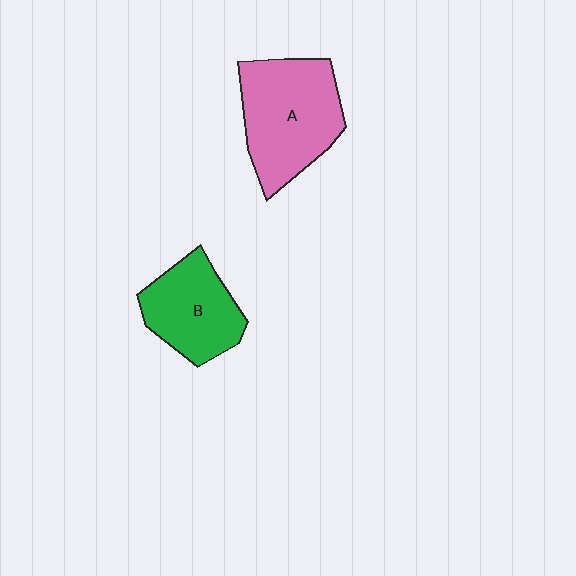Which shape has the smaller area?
Shape B (green).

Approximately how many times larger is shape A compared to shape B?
Approximately 1.4 times.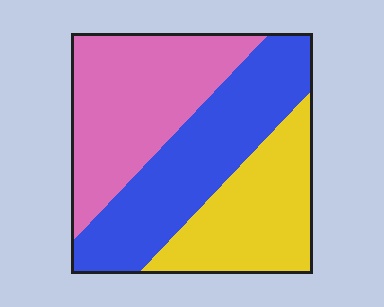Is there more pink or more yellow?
Pink.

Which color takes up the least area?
Yellow, at roughly 30%.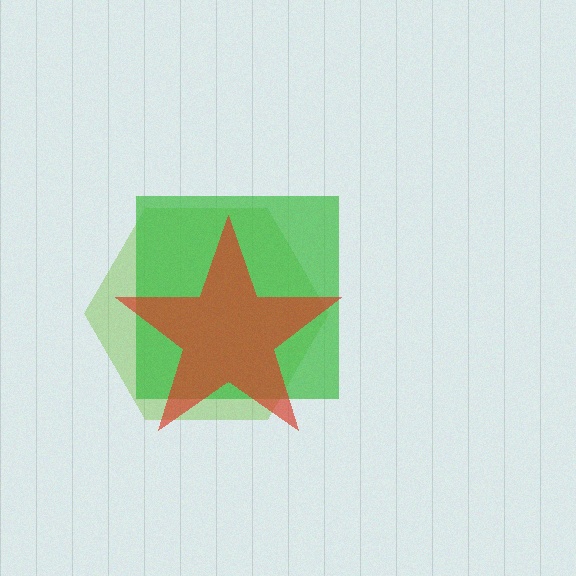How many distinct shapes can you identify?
There are 3 distinct shapes: a lime hexagon, a green square, a red star.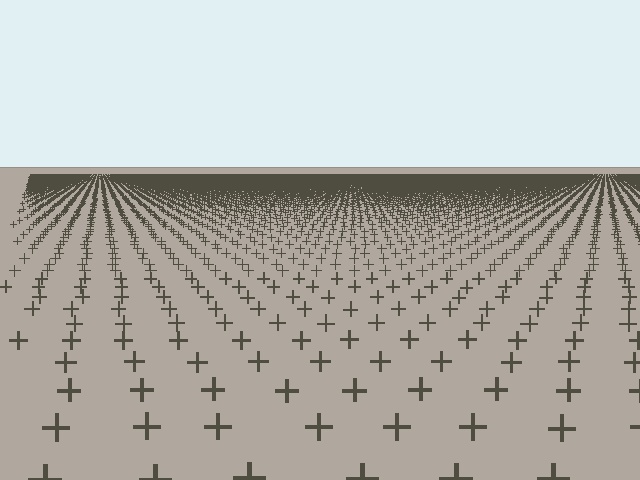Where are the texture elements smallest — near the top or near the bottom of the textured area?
Near the top.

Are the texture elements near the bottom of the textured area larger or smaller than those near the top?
Larger. Near the bottom, elements are closer to the viewer and appear at a bigger on-screen size.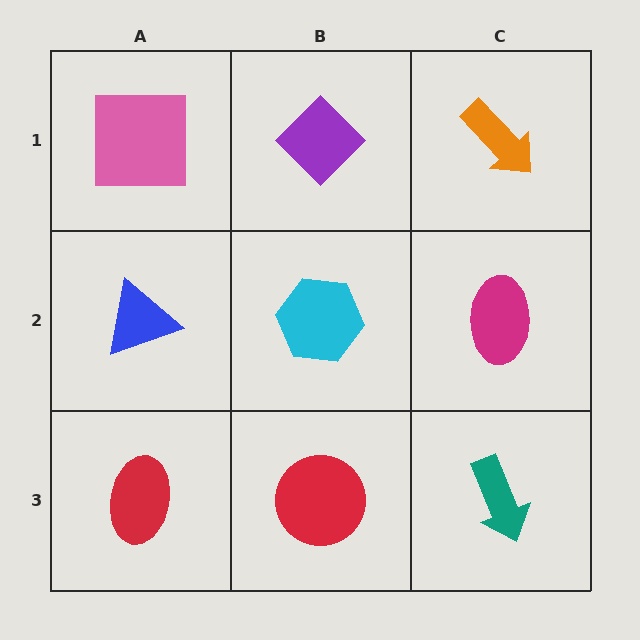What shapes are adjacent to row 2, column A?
A pink square (row 1, column A), a red ellipse (row 3, column A), a cyan hexagon (row 2, column B).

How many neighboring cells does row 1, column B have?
3.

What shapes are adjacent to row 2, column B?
A purple diamond (row 1, column B), a red circle (row 3, column B), a blue triangle (row 2, column A), a magenta ellipse (row 2, column C).